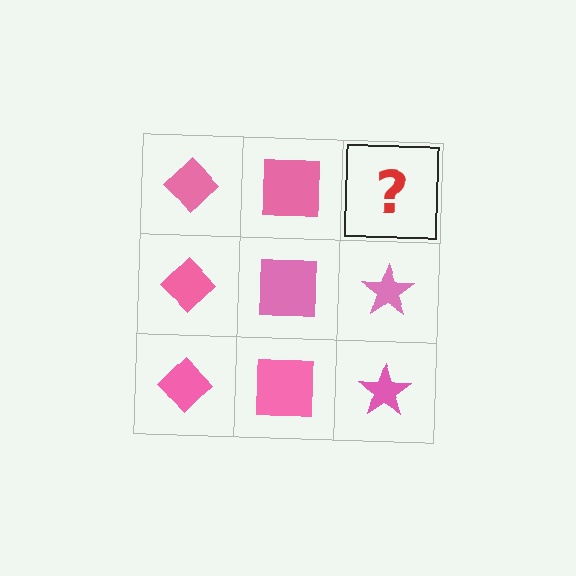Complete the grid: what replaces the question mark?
The question mark should be replaced with a pink star.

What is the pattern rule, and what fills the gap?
The rule is that each column has a consistent shape. The gap should be filled with a pink star.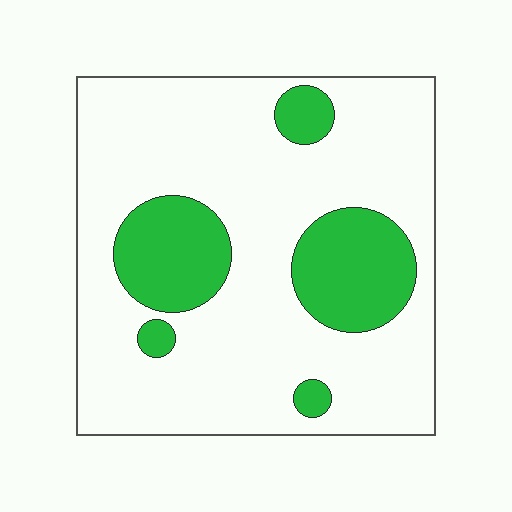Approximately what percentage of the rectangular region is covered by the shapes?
Approximately 20%.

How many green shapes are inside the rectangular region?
5.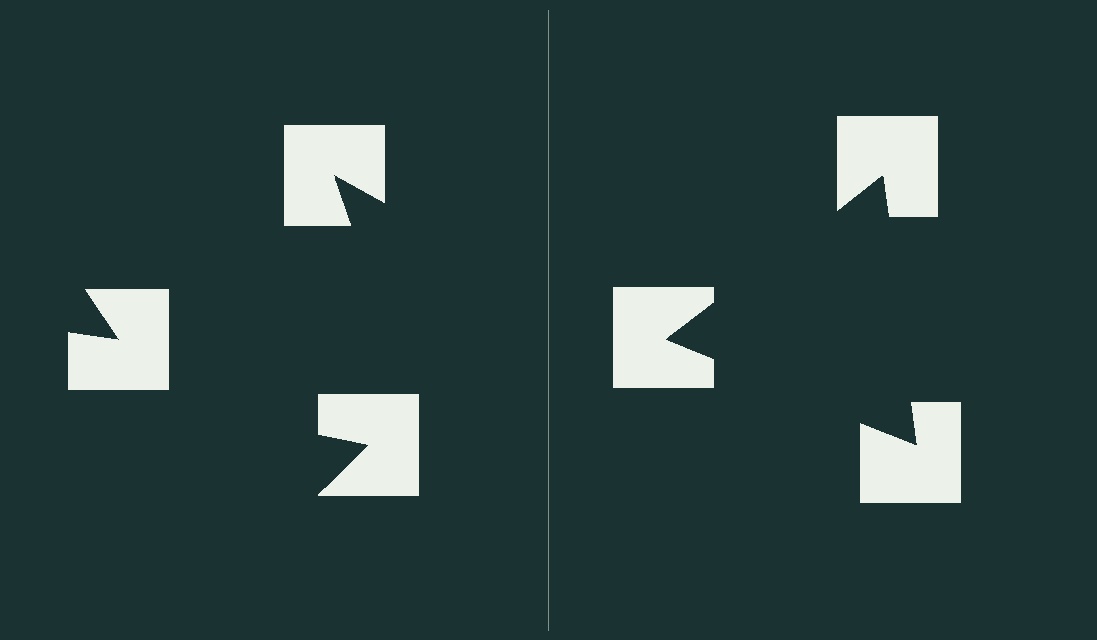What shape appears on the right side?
An illusory triangle.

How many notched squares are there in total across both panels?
6 — 3 on each side.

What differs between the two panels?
The notched squares are positioned identically on both sides; only the wedge orientations differ. On the right they align to a triangle; on the left they are misaligned.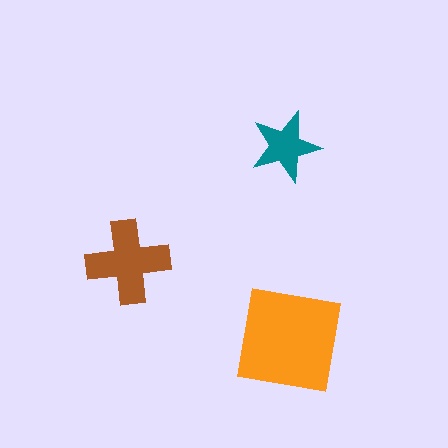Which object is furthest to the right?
The orange square is rightmost.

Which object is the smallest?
The teal star.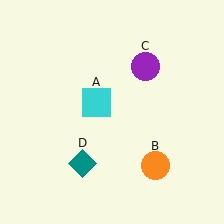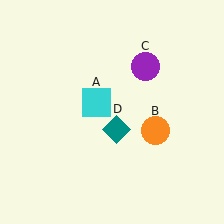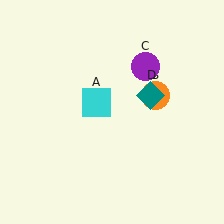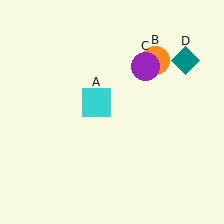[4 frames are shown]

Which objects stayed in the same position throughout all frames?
Cyan square (object A) and purple circle (object C) remained stationary.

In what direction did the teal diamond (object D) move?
The teal diamond (object D) moved up and to the right.